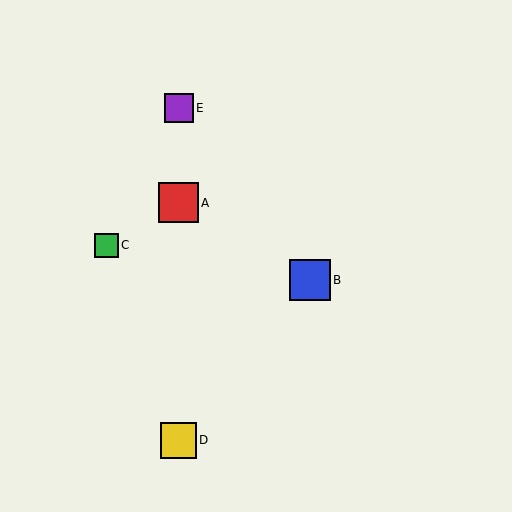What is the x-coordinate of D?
Object D is at x≈179.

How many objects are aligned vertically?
3 objects (A, D, E) are aligned vertically.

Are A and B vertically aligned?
No, A is at x≈179 and B is at x≈310.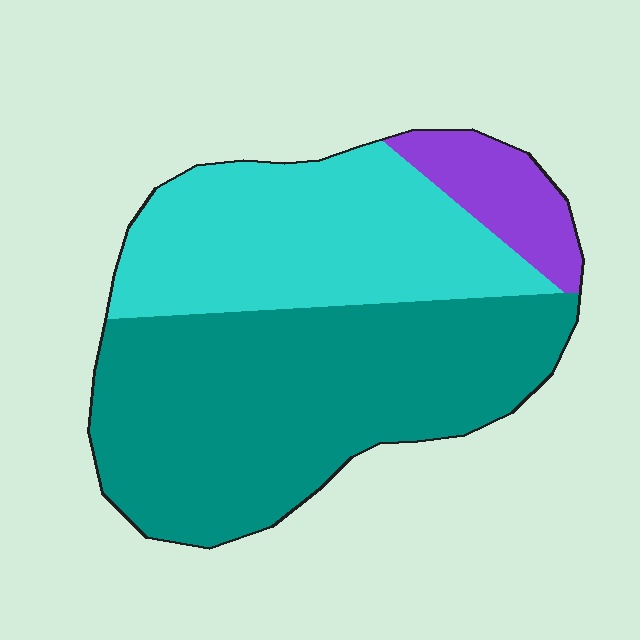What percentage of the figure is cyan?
Cyan takes up about three eighths (3/8) of the figure.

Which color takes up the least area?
Purple, at roughly 10%.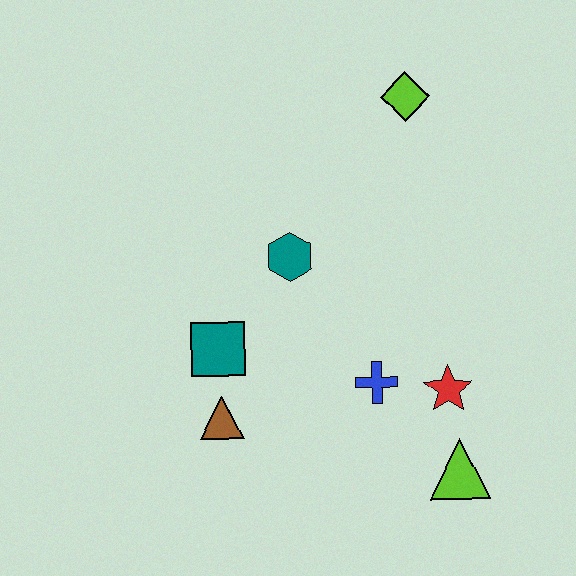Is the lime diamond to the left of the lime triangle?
Yes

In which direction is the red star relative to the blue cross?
The red star is to the right of the blue cross.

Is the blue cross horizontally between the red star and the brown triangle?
Yes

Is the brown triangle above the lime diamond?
No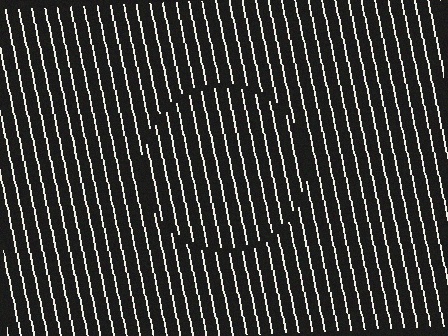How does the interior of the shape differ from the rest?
The interior of the shape contains the same grating, shifted by half a period — the contour is defined by the phase discontinuity where line-ends from the inner and outer gratings abut.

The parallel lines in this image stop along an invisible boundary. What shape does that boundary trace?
An illusory circle. The interior of the shape contains the same grating, shifted by half a period — the contour is defined by the phase discontinuity where line-ends from the inner and outer gratings abut.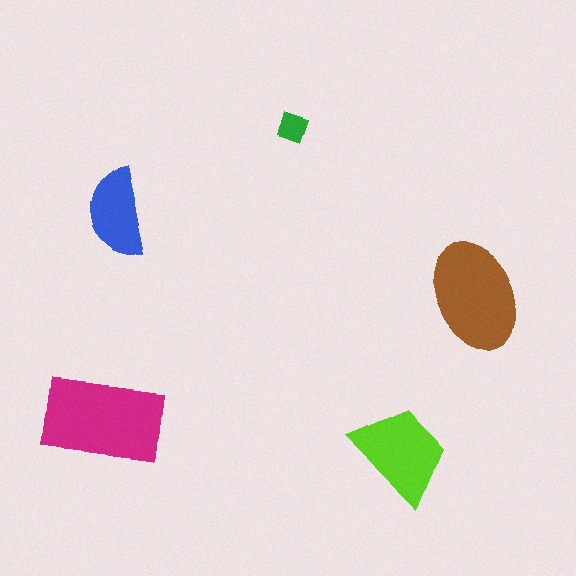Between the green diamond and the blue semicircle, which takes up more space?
The blue semicircle.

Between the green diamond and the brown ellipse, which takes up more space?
The brown ellipse.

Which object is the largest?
The magenta rectangle.